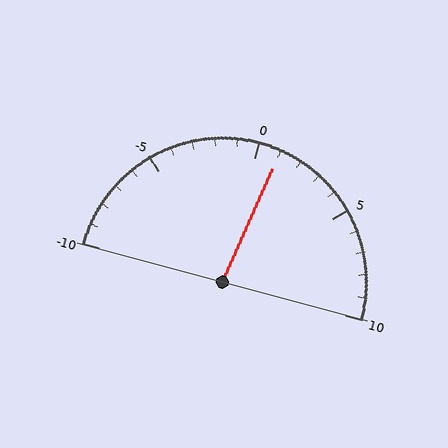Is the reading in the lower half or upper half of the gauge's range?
The reading is in the upper half of the range (-10 to 10).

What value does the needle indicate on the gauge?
The needle indicates approximately 1.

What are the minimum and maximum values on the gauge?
The gauge ranges from -10 to 10.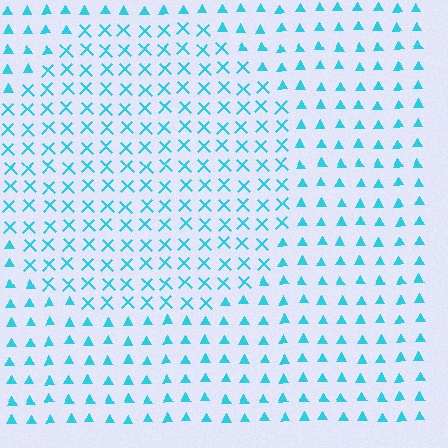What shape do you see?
I see a circle.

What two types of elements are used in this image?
The image uses X marks inside the circle region and triangles outside it.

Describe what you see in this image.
The image is filled with small cyan elements arranged in a uniform grid. A circle-shaped region contains X marks, while the surrounding area contains triangles. The boundary is defined purely by the change in element shape.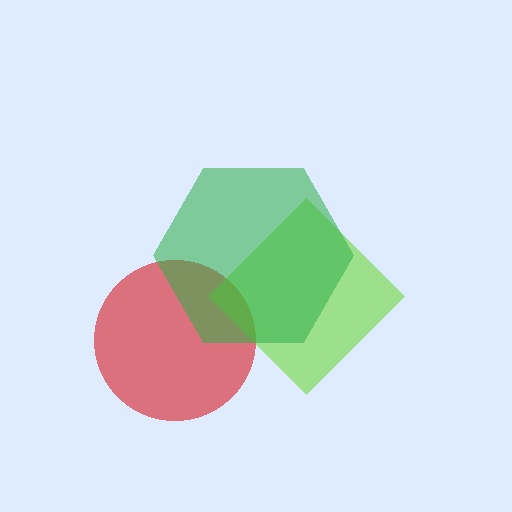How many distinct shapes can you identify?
There are 3 distinct shapes: a red circle, a lime diamond, a green hexagon.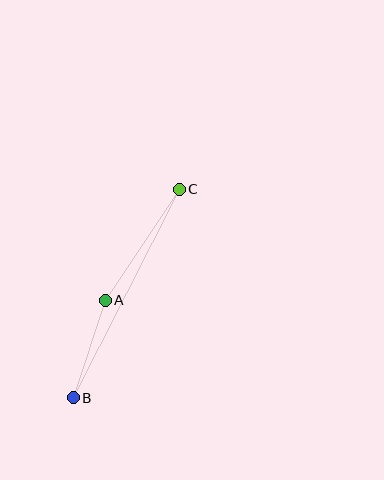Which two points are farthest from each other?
Points B and C are farthest from each other.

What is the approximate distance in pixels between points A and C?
The distance between A and C is approximately 133 pixels.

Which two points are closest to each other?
Points A and B are closest to each other.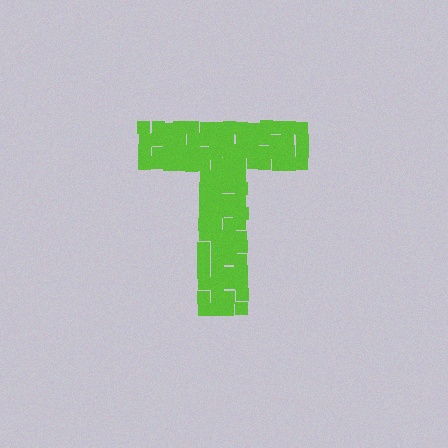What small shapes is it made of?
It is made of small squares.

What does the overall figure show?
The overall figure shows the letter T.